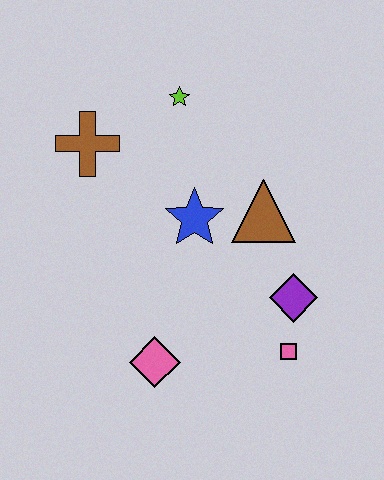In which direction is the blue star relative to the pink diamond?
The blue star is above the pink diamond.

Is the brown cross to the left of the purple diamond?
Yes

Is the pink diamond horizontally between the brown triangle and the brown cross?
Yes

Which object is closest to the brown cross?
The lime star is closest to the brown cross.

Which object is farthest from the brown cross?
The pink square is farthest from the brown cross.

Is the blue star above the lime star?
No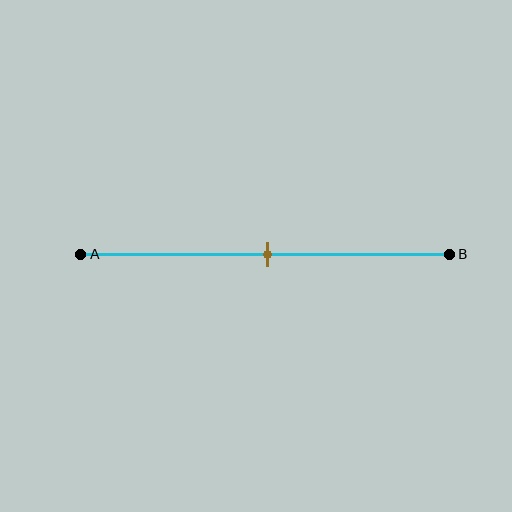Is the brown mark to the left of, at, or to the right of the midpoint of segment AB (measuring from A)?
The brown mark is approximately at the midpoint of segment AB.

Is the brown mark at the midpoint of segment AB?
Yes, the mark is approximately at the midpoint.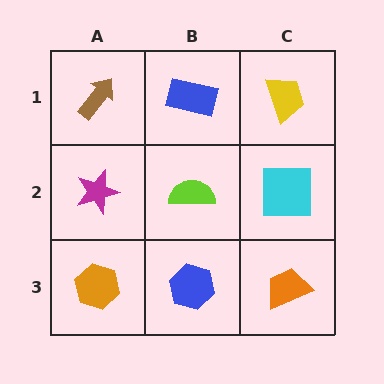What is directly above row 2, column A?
A brown arrow.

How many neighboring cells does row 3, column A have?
2.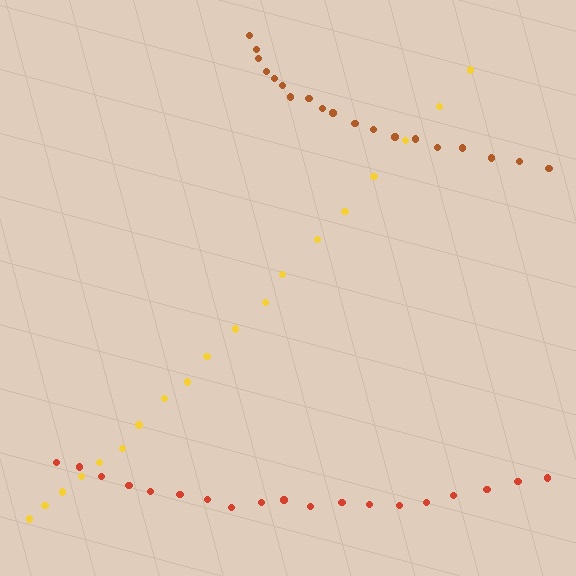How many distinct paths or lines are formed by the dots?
There are 3 distinct paths.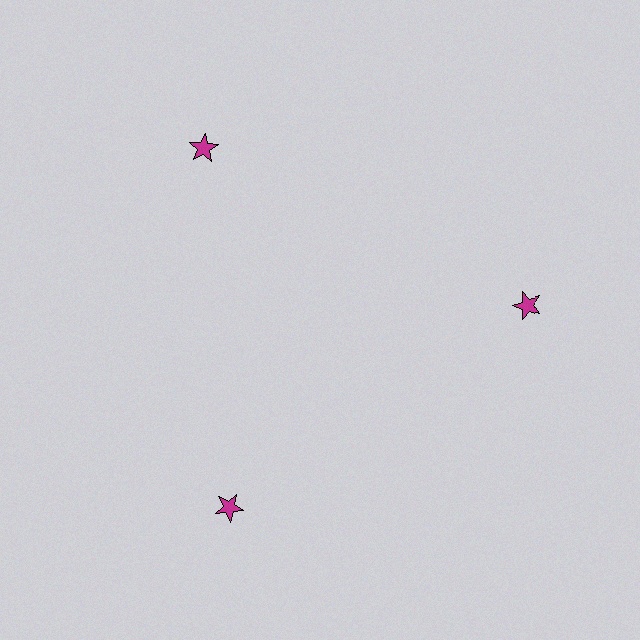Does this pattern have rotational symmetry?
Yes, this pattern has 3-fold rotational symmetry. It looks the same after rotating 120 degrees around the center.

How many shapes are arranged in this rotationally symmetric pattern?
There are 3 shapes, arranged in 3 groups of 1.